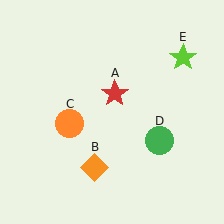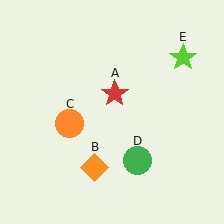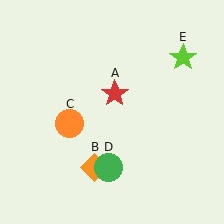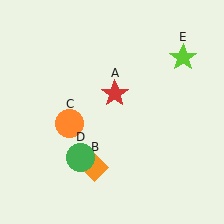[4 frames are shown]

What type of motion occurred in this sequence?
The green circle (object D) rotated clockwise around the center of the scene.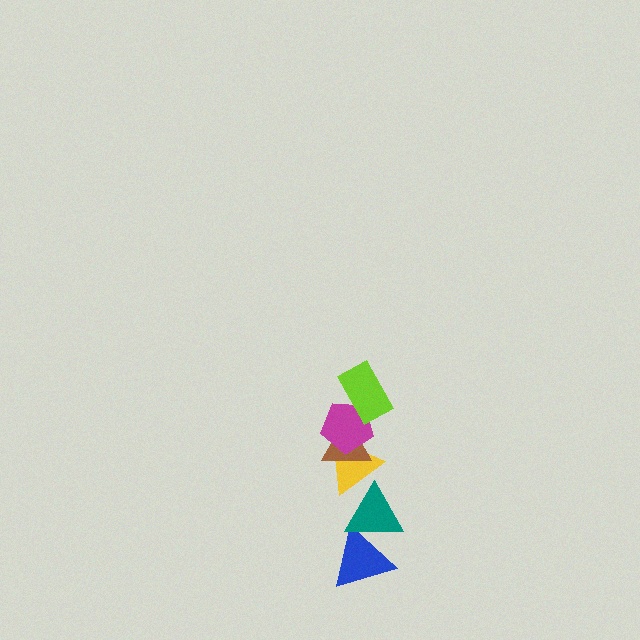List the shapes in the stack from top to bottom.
From top to bottom: the lime rectangle, the magenta pentagon, the brown triangle, the yellow triangle, the teal triangle, the blue triangle.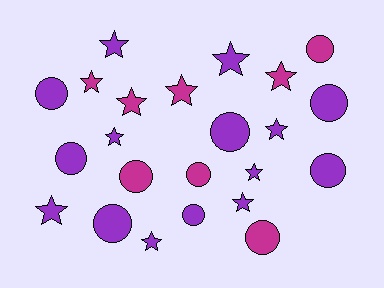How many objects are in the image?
There are 23 objects.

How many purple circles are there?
There are 7 purple circles.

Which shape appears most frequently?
Star, with 12 objects.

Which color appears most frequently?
Purple, with 15 objects.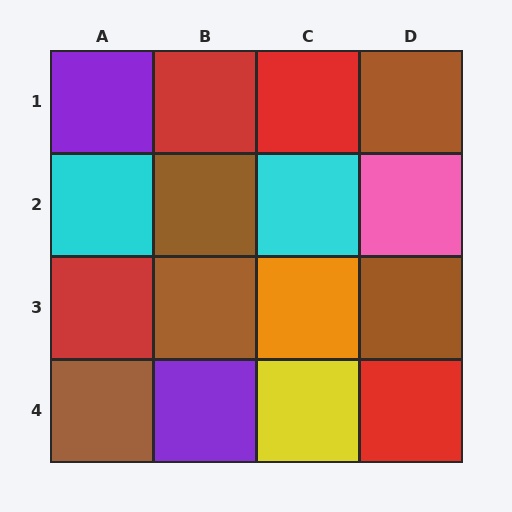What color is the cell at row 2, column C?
Cyan.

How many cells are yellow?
1 cell is yellow.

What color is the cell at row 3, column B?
Brown.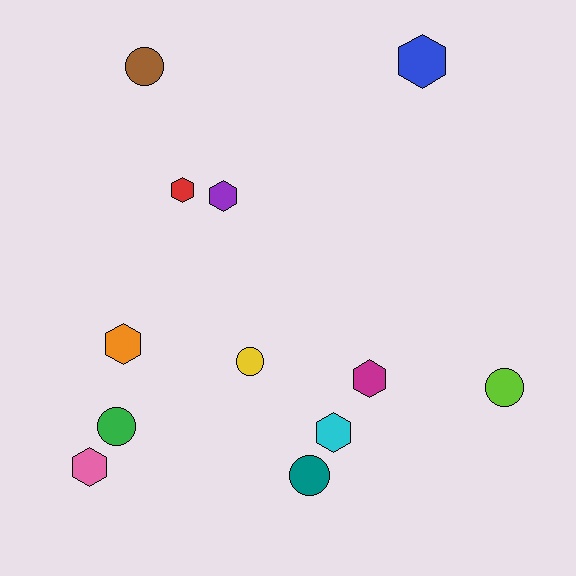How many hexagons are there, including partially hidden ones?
There are 7 hexagons.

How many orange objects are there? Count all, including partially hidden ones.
There is 1 orange object.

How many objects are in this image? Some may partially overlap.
There are 12 objects.